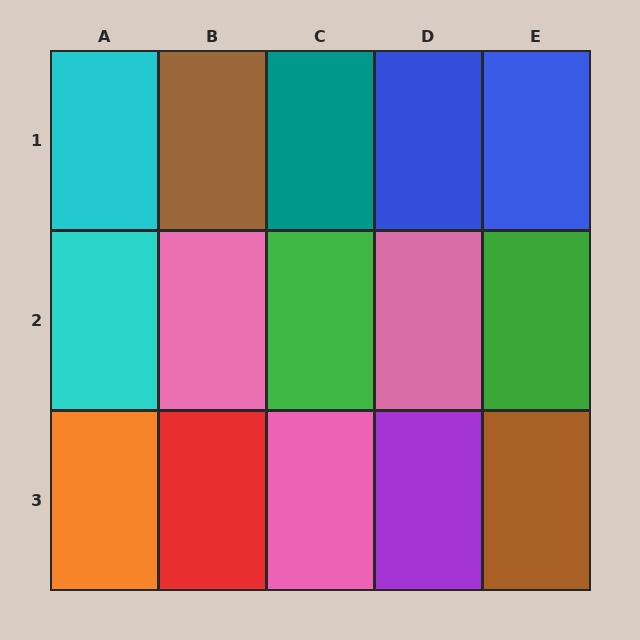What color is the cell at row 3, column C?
Pink.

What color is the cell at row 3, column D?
Purple.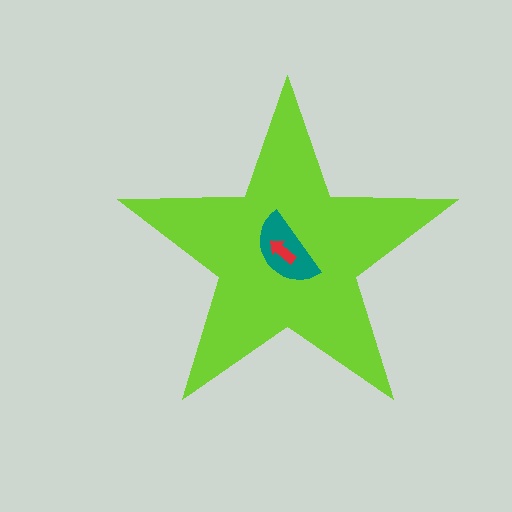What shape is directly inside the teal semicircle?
The red arrow.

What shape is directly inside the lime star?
The teal semicircle.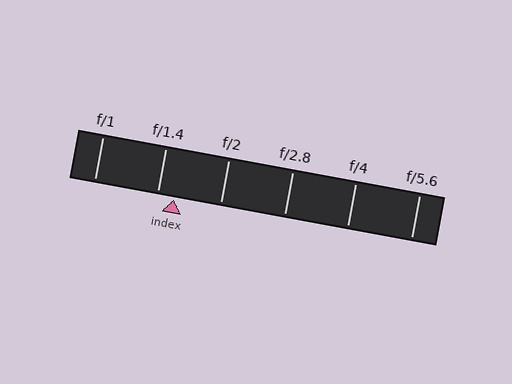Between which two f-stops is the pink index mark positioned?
The index mark is between f/1.4 and f/2.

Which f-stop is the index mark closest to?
The index mark is closest to f/1.4.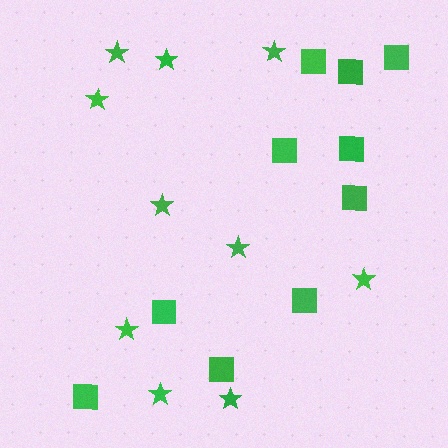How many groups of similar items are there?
There are 2 groups: one group of stars (10) and one group of squares (10).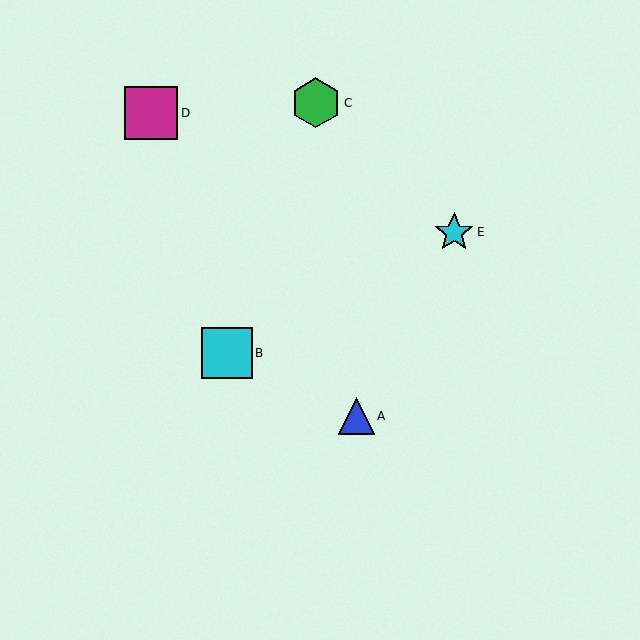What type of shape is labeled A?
Shape A is a blue triangle.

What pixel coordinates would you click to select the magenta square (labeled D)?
Click at (151, 113) to select the magenta square D.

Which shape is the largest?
The magenta square (labeled D) is the largest.